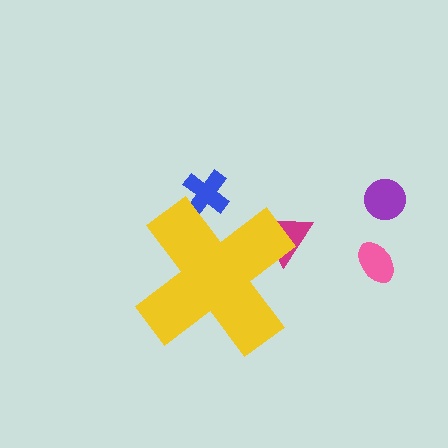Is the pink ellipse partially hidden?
No, the pink ellipse is fully visible.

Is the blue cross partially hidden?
Yes, the blue cross is partially hidden behind the yellow cross.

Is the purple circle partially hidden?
No, the purple circle is fully visible.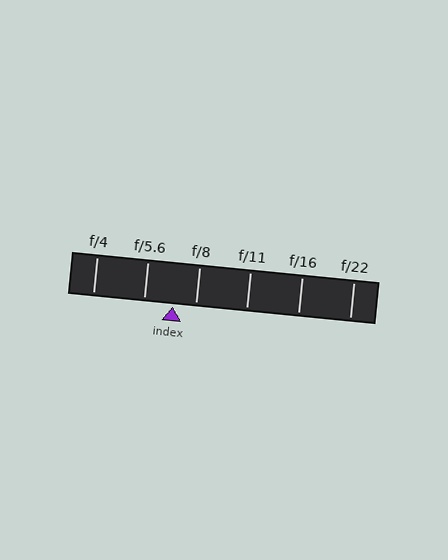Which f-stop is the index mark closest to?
The index mark is closest to f/8.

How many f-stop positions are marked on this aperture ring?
There are 6 f-stop positions marked.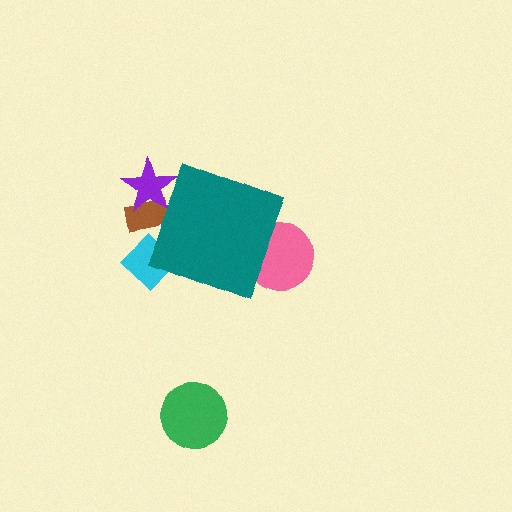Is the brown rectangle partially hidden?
Yes, the brown rectangle is partially hidden behind the teal diamond.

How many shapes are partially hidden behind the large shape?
4 shapes are partially hidden.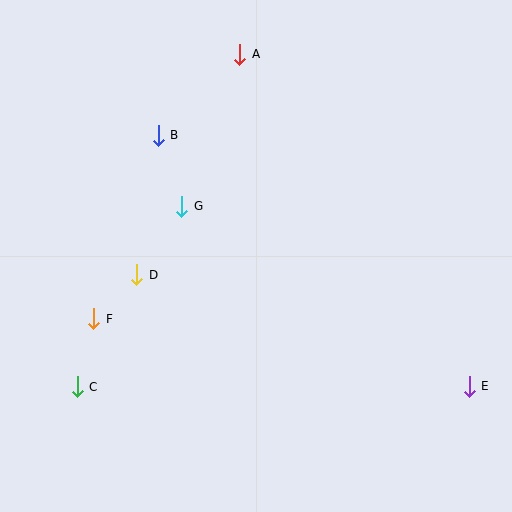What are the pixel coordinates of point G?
Point G is at (182, 206).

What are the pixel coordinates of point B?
Point B is at (158, 135).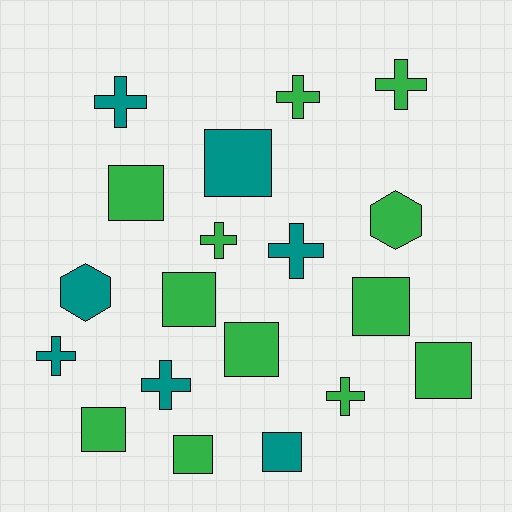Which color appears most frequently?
Green, with 12 objects.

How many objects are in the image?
There are 19 objects.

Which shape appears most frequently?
Square, with 9 objects.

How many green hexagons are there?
There is 1 green hexagon.